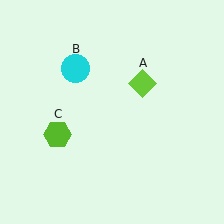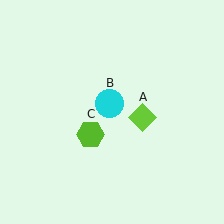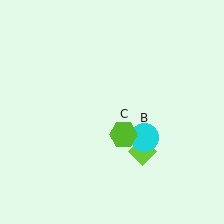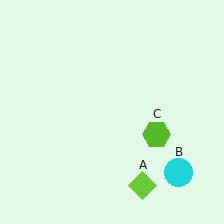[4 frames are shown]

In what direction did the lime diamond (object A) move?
The lime diamond (object A) moved down.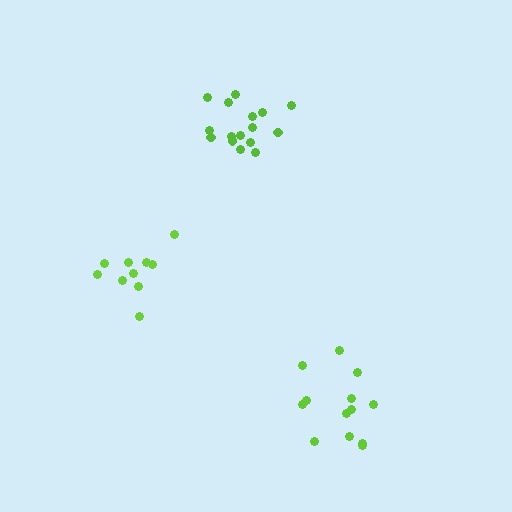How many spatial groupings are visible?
There are 3 spatial groupings.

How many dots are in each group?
Group 1: 13 dots, Group 2: 16 dots, Group 3: 10 dots (39 total).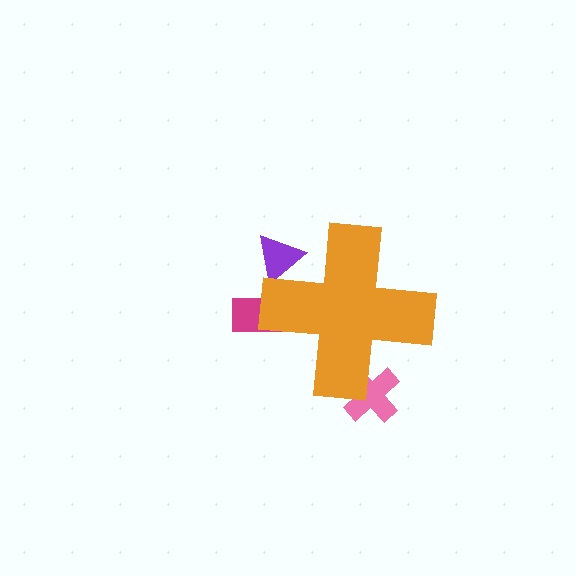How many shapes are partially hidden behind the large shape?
3 shapes are partially hidden.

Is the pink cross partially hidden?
Yes, the pink cross is partially hidden behind the orange cross.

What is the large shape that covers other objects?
An orange cross.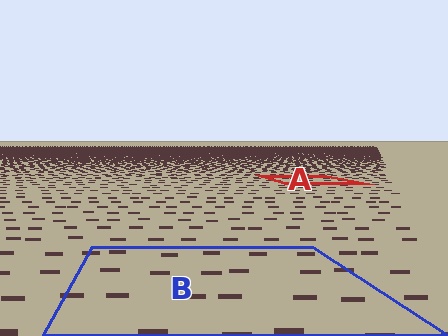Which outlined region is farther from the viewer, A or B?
Region A is farther from the viewer — the texture elements inside it appear smaller and more densely packed.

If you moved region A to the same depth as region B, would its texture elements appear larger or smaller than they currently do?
They would appear larger. At a closer depth, the same texture elements are projected at a bigger on-screen size.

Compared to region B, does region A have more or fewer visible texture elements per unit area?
Region A has more texture elements per unit area — they are packed more densely because it is farther away.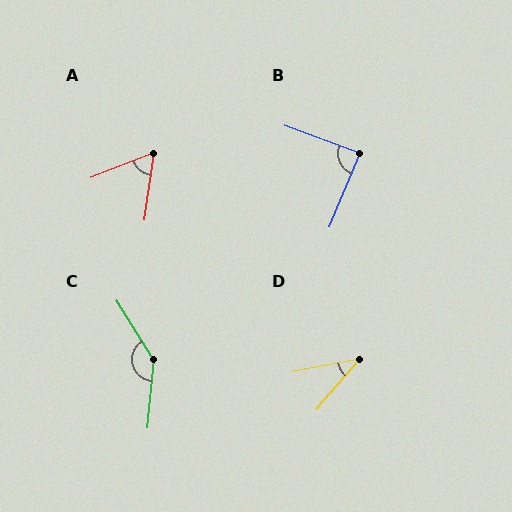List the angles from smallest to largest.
D (38°), A (61°), B (88°), C (143°).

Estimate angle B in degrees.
Approximately 88 degrees.